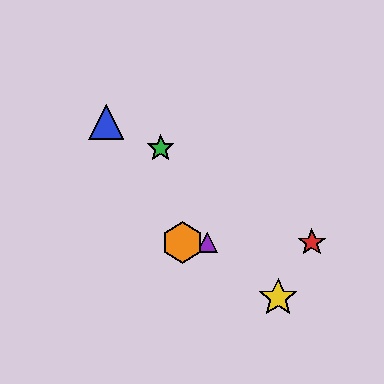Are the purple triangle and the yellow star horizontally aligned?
No, the purple triangle is at y≈242 and the yellow star is at y≈298.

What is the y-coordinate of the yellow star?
The yellow star is at y≈298.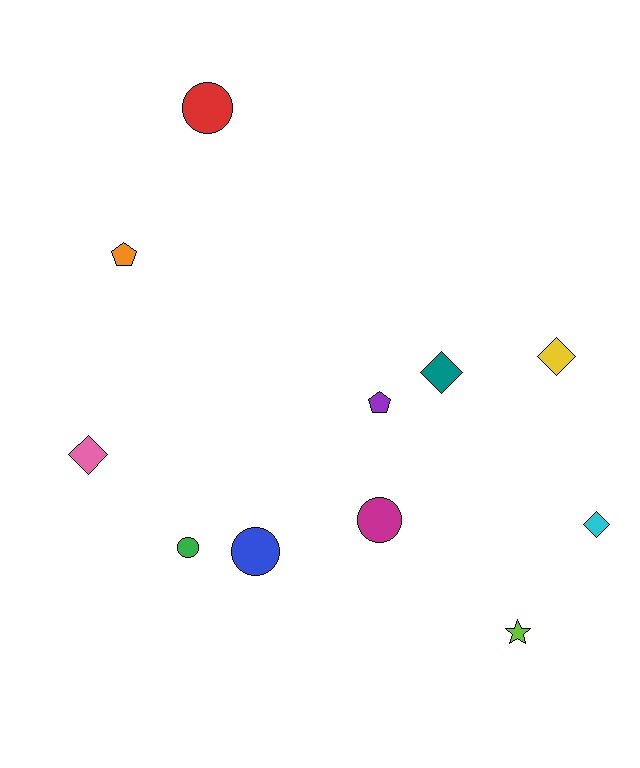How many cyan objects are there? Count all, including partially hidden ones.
There is 1 cyan object.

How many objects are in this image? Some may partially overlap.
There are 11 objects.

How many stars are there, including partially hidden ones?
There is 1 star.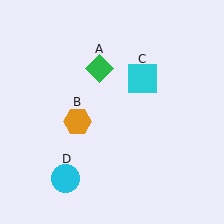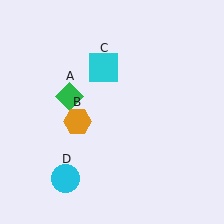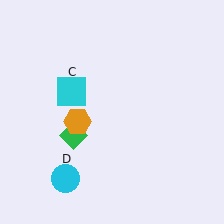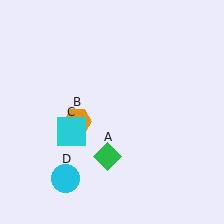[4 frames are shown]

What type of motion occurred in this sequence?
The green diamond (object A), cyan square (object C) rotated counterclockwise around the center of the scene.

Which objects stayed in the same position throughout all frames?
Orange hexagon (object B) and cyan circle (object D) remained stationary.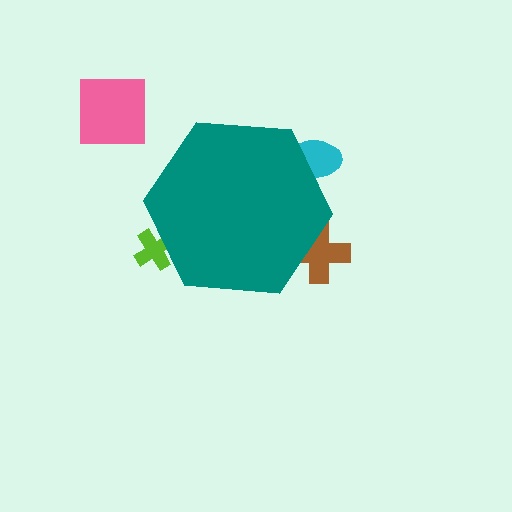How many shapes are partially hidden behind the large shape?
3 shapes are partially hidden.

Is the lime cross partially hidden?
Yes, the lime cross is partially hidden behind the teal hexagon.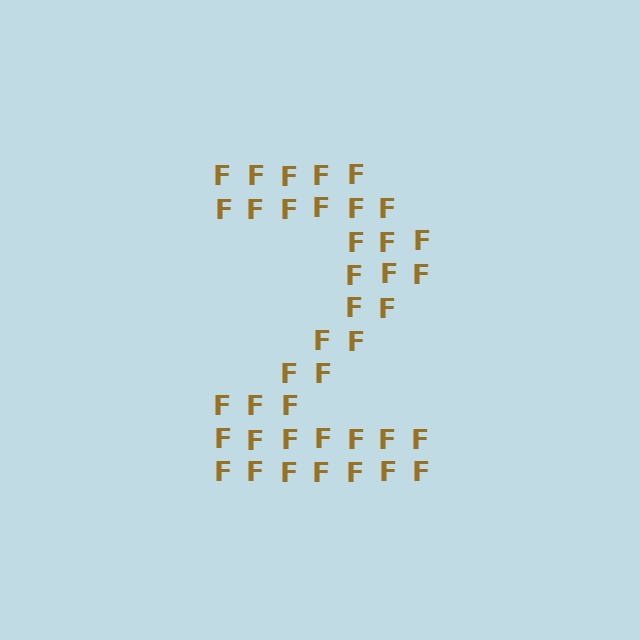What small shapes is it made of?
It is made of small letter F's.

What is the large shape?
The large shape is the digit 2.